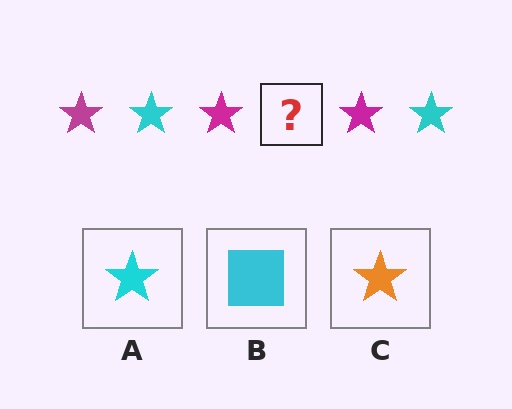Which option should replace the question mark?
Option A.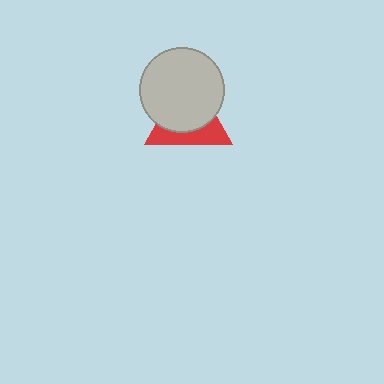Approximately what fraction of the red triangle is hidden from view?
Roughly 60% of the red triangle is hidden behind the light gray circle.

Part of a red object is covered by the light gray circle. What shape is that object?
It is a triangle.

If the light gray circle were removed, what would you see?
You would see the complete red triangle.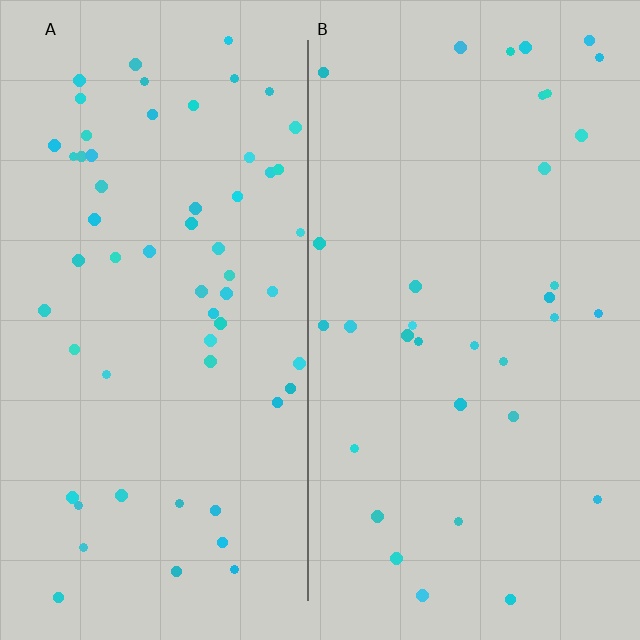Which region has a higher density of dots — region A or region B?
A (the left).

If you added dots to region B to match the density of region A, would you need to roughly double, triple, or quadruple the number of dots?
Approximately double.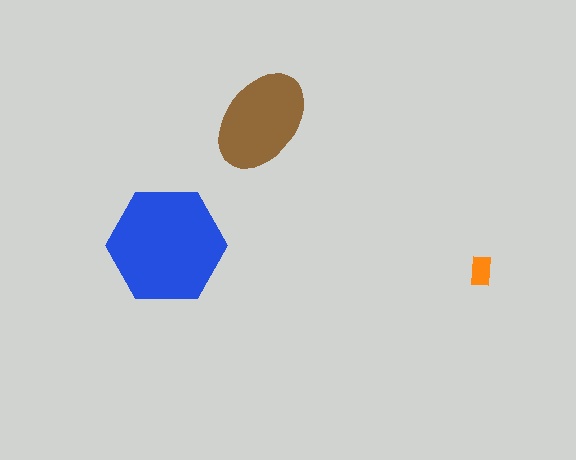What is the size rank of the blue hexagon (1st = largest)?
1st.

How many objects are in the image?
There are 3 objects in the image.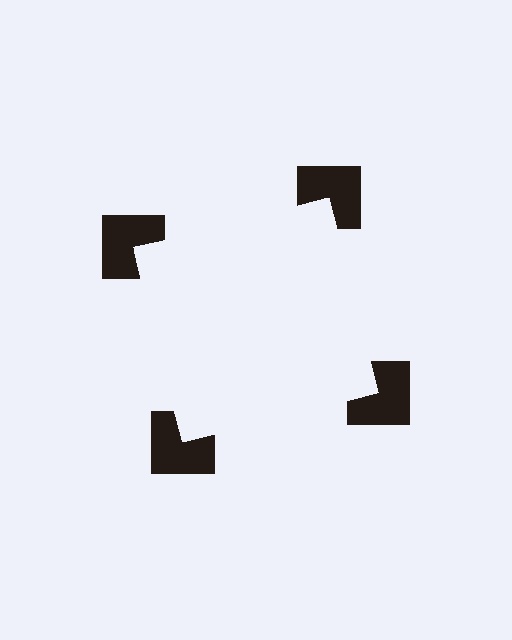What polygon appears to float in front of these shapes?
An illusory square — its edges are inferred from the aligned wedge cuts in the notched squares, not physically drawn.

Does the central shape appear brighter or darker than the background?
It typically appears slightly brighter than the background, even though no actual brightness change is drawn.